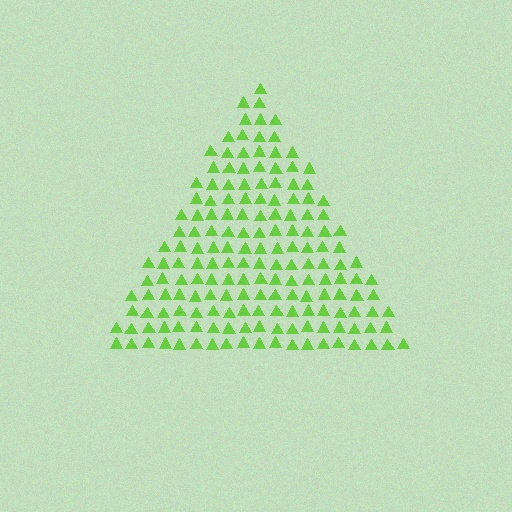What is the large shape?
The large shape is a triangle.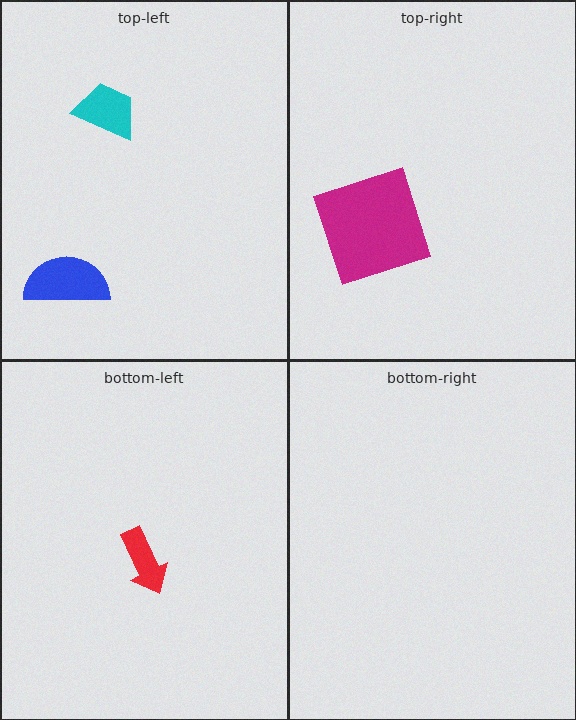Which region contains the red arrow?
The bottom-left region.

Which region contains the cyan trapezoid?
The top-left region.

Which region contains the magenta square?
The top-right region.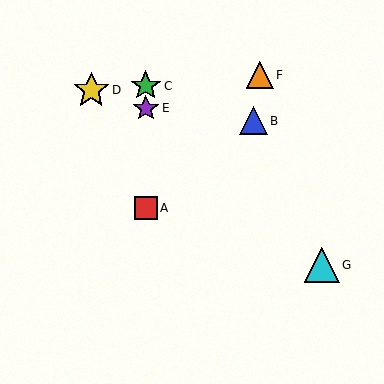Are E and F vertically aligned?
No, E is at x≈146 and F is at x≈260.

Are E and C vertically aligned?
Yes, both are at x≈146.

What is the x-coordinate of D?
Object D is at x≈91.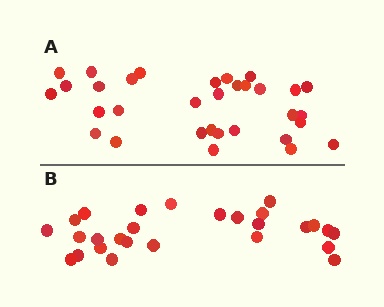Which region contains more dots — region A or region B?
Region A (the top region) has more dots.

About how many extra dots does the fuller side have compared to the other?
Region A has about 5 more dots than region B.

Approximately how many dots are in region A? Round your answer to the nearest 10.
About 30 dots. (The exact count is 32, which rounds to 30.)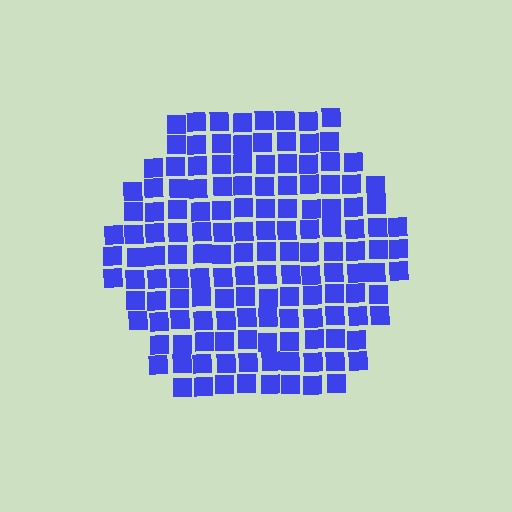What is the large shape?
The large shape is a hexagon.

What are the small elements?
The small elements are squares.